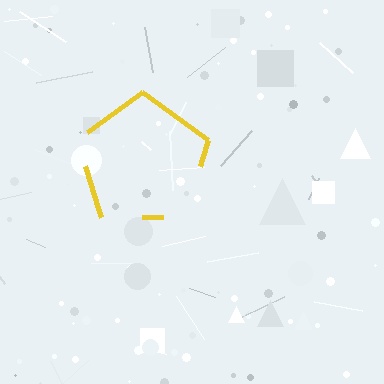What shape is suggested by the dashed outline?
The dashed outline suggests a pentagon.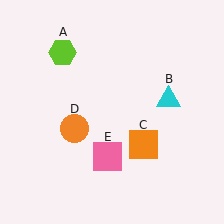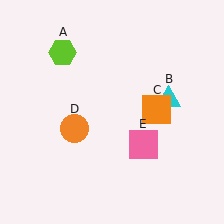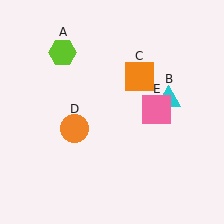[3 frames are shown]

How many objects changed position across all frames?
2 objects changed position: orange square (object C), pink square (object E).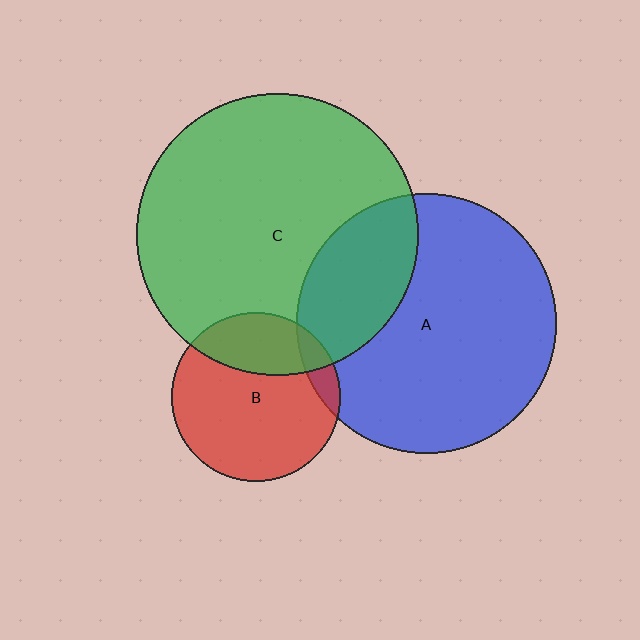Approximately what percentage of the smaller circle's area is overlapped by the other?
Approximately 10%.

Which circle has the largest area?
Circle C (green).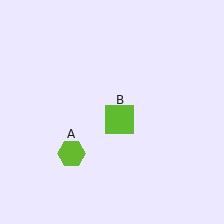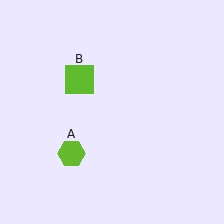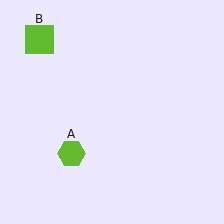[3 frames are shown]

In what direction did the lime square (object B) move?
The lime square (object B) moved up and to the left.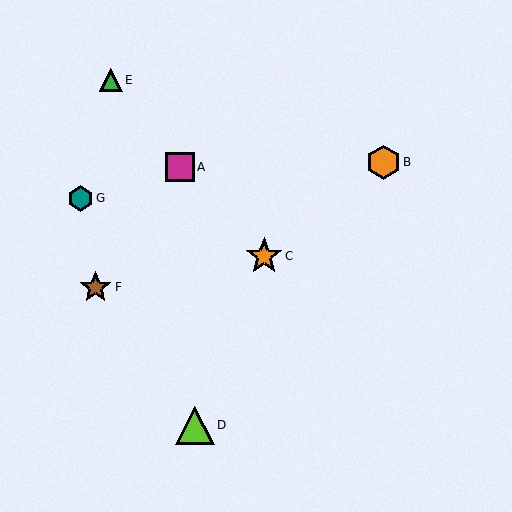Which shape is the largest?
The lime triangle (labeled D) is the largest.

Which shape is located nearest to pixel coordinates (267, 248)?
The orange star (labeled C) at (264, 256) is nearest to that location.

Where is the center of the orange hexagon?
The center of the orange hexagon is at (383, 162).